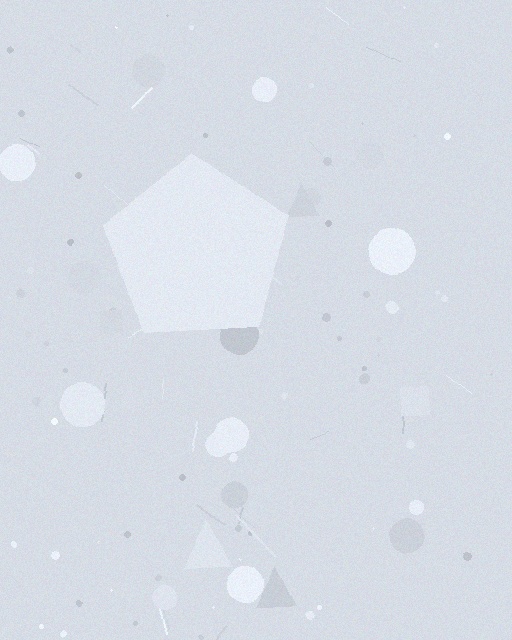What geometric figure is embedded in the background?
A pentagon is embedded in the background.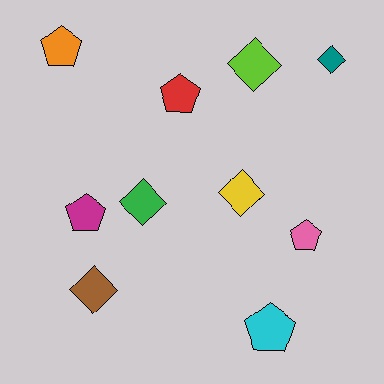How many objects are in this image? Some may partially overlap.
There are 10 objects.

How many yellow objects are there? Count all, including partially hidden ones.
There is 1 yellow object.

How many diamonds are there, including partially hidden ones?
There are 5 diamonds.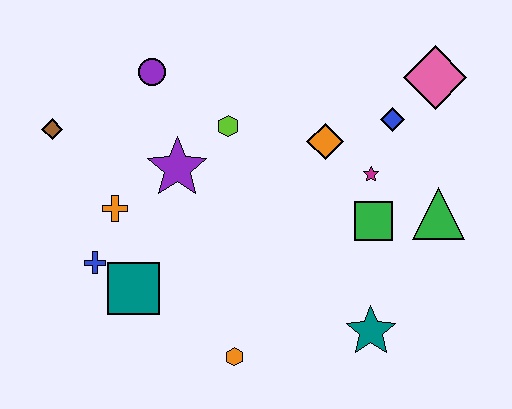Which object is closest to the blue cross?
The teal square is closest to the blue cross.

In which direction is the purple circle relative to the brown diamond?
The purple circle is to the right of the brown diamond.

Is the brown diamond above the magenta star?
Yes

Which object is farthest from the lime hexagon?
The teal star is farthest from the lime hexagon.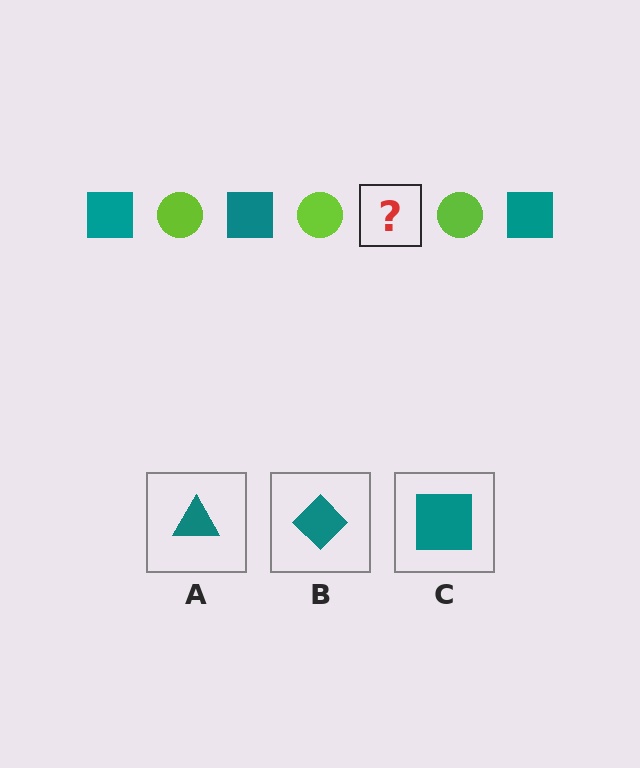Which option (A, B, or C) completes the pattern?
C.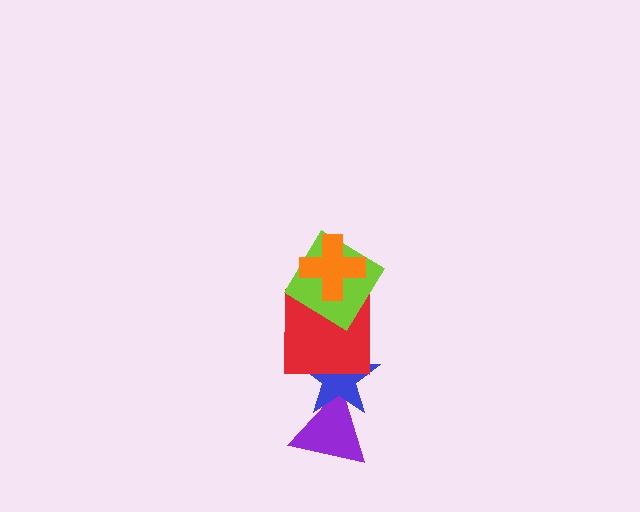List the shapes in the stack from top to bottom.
From top to bottom: the orange cross, the lime diamond, the red square, the blue star, the purple triangle.